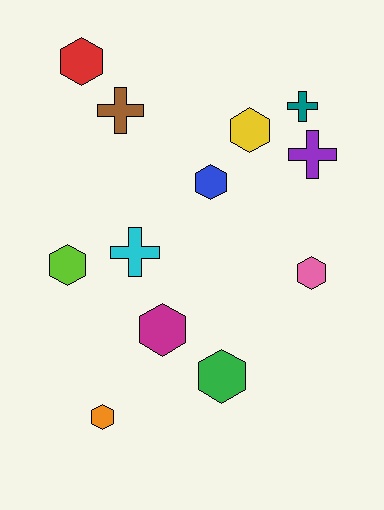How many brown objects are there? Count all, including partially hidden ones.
There is 1 brown object.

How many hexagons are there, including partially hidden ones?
There are 8 hexagons.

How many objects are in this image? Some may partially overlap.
There are 12 objects.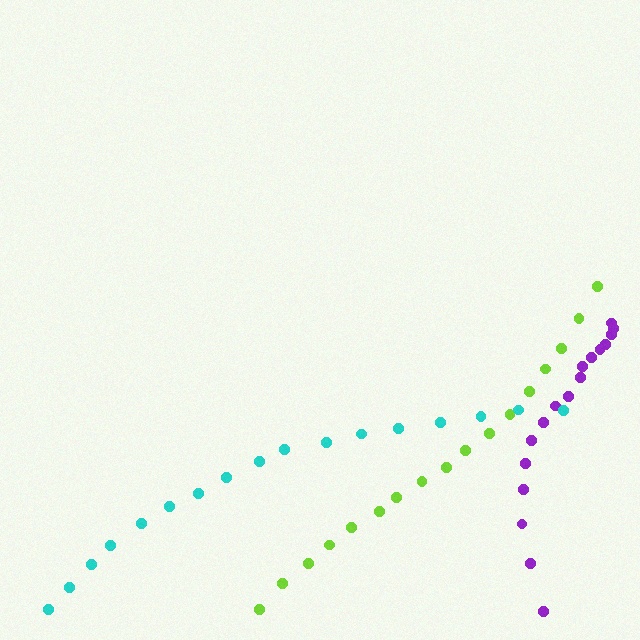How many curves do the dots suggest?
There are 3 distinct paths.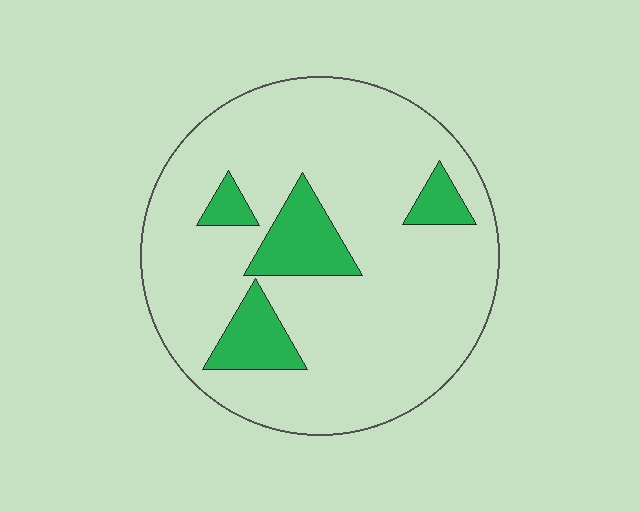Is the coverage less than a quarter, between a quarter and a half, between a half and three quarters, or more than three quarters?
Less than a quarter.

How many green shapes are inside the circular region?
4.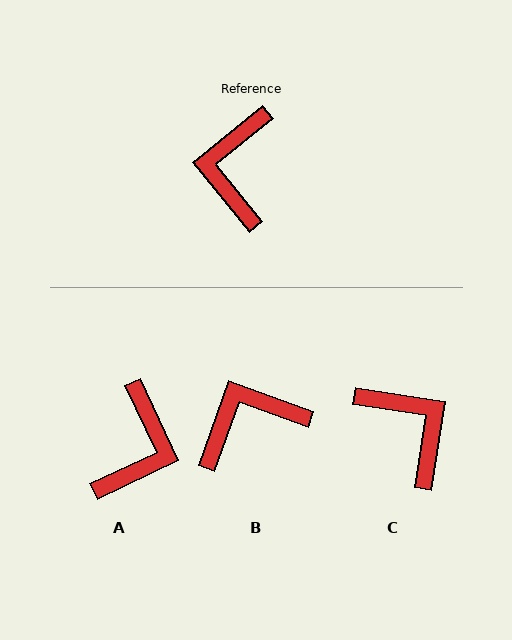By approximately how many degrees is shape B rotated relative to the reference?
Approximately 59 degrees clockwise.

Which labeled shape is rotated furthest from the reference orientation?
A, about 166 degrees away.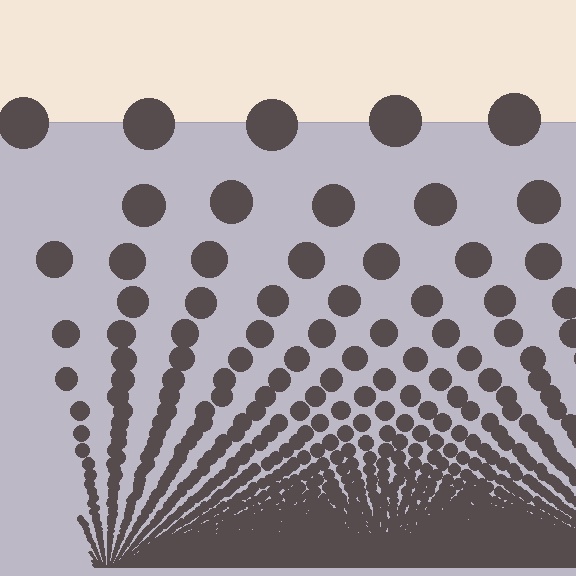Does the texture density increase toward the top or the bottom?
Density increases toward the bottom.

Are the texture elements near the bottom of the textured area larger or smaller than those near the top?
Smaller. The gradient is inverted — elements near the bottom are smaller and denser.